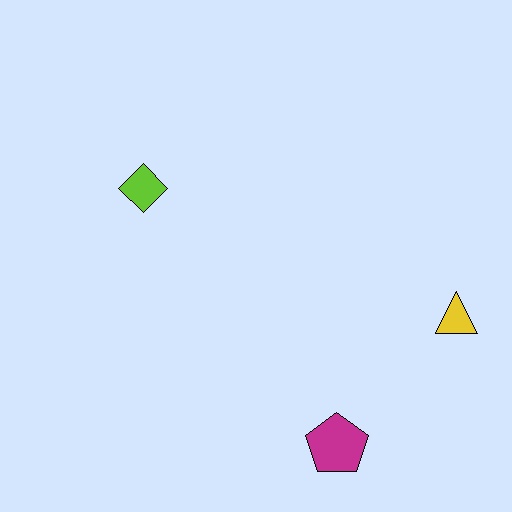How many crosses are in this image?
There are no crosses.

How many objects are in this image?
There are 3 objects.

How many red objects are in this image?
There are no red objects.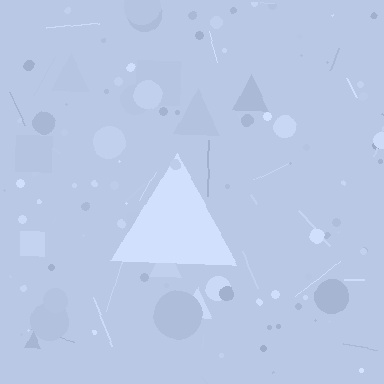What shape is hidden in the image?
A triangle is hidden in the image.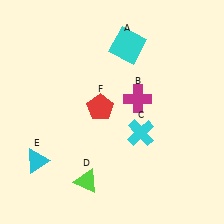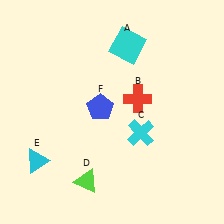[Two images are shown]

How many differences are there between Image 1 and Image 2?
There are 2 differences between the two images.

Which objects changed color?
B changed from magenta to red. F changed from red to blue.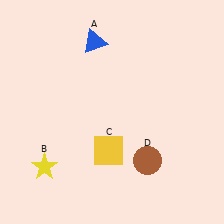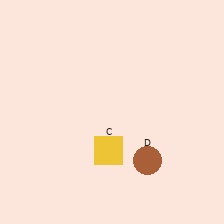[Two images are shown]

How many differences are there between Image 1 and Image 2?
There are 2 differences between the two images.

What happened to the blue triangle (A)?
The blue triangle (A) was removed in Image 2. It was in the top-left area of Image 1.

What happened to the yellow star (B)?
The yellow star (B) was removed in Image 2. It was in the bottom-left area of Image 1.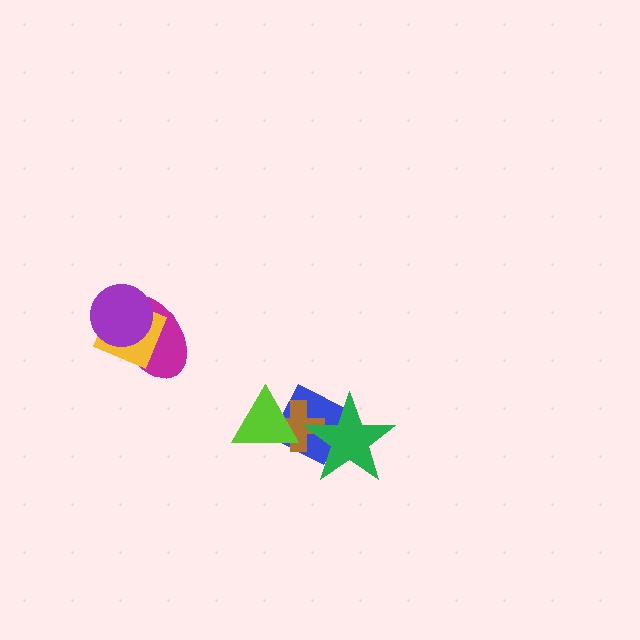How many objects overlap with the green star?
2 objects overlap with the green star.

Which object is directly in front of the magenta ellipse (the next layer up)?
The yellow square is directly in front of the magenta ellipse.